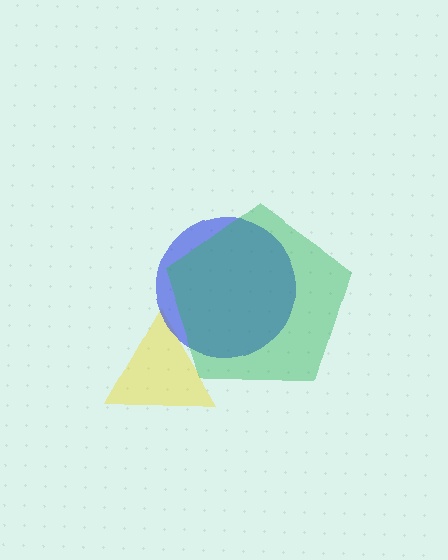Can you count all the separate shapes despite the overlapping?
Yes, there are 3 separate shapes.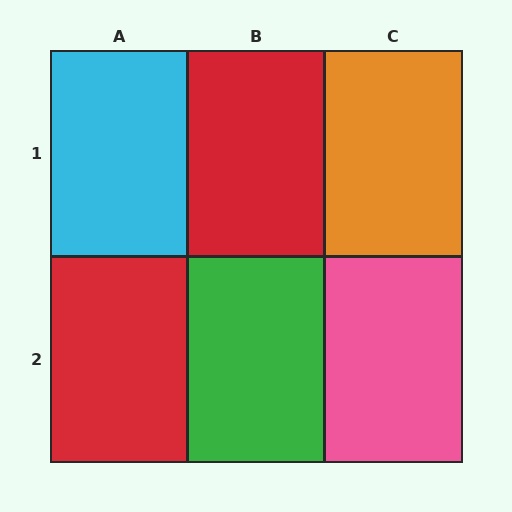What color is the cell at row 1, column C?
Orange.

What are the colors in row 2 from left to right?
Red, green, pink.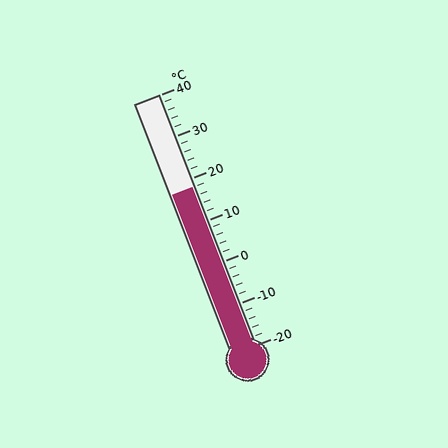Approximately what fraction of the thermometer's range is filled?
The thermometer is filled to approximately 65% of its range.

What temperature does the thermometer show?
The thermometer shows approximately 18°C.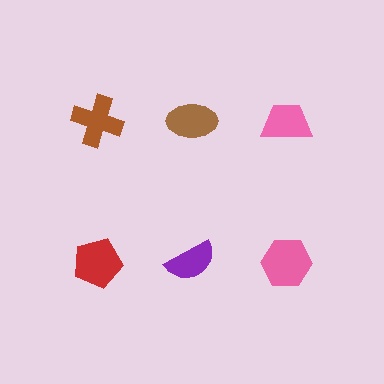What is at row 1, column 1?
A brown cross.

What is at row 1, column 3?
A pink trapezoid.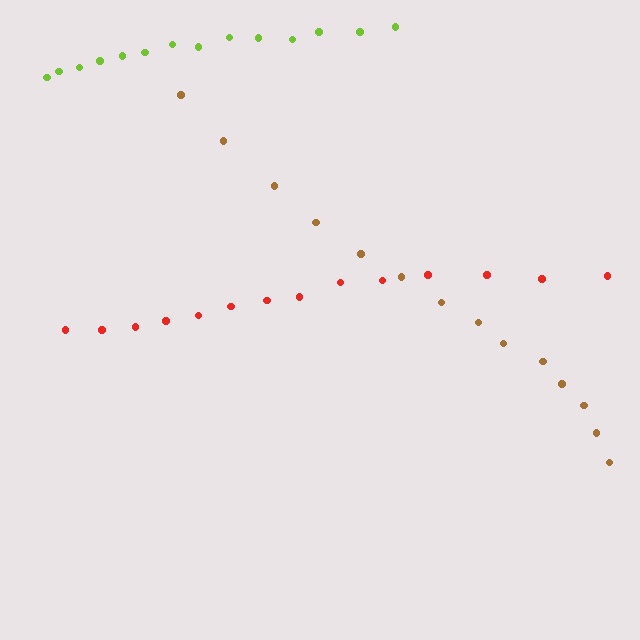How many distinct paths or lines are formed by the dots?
There are 3 distinct paths.